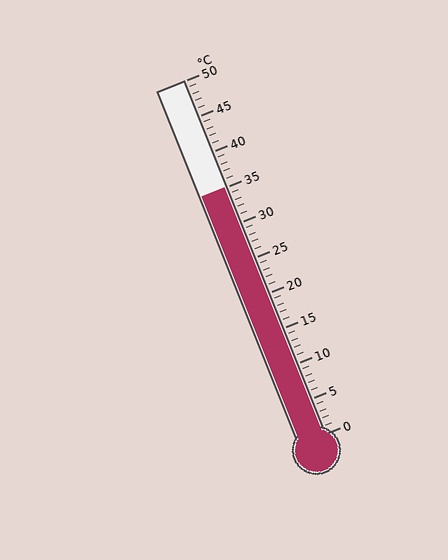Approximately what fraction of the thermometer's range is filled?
The thermometer is filled to approximately 70% of its range.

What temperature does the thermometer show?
The thermometer shows approximately 35°C.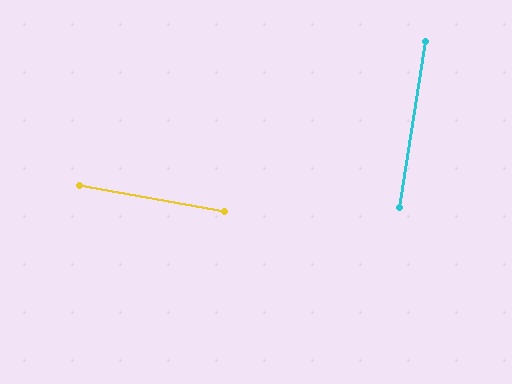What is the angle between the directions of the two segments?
Approximately 89 degrees.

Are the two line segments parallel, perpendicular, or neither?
Perpendicular — they meet at approximately 89°.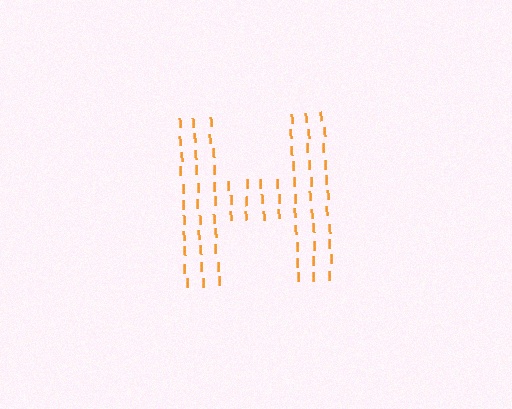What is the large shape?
The large shape is the letter H.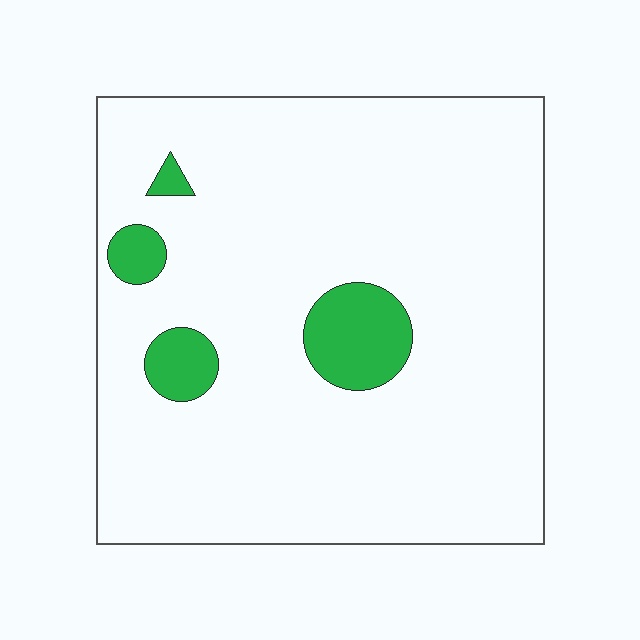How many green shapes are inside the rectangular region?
4.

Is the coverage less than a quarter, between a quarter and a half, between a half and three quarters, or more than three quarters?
Less than a quarter.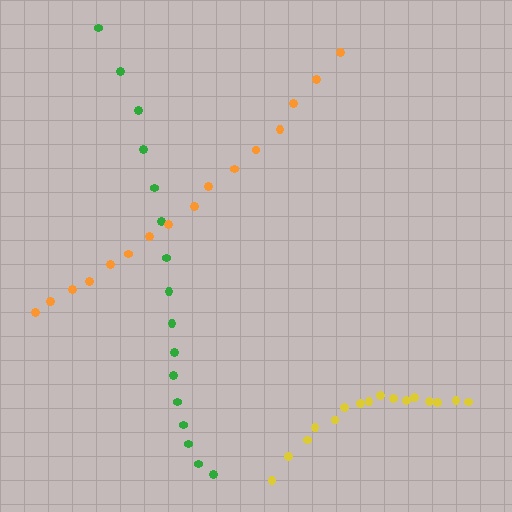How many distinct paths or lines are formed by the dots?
There are 3 distinct paths.